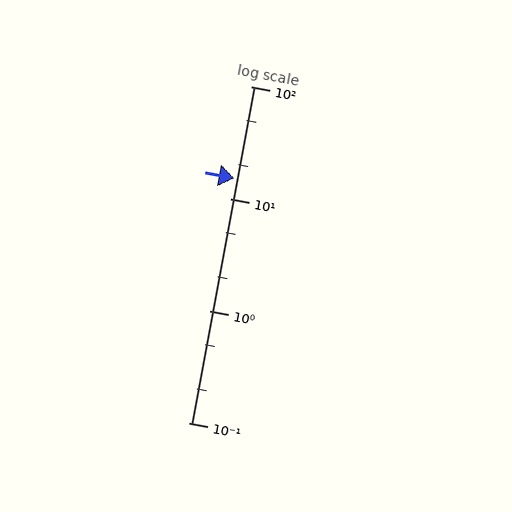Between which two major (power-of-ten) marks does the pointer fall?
The pointer is between 10 and 100.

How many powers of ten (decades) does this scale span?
The scale spans 3 decades, from 0.1 to 100.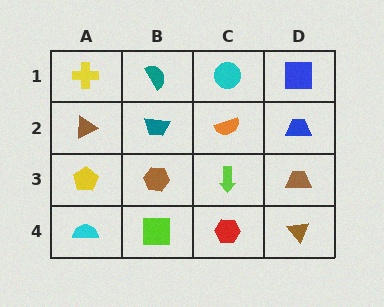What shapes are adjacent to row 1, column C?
An orange semicircle (row 2, column C), a teal semicircle (row 1, column B), a blue square (row 1, column D).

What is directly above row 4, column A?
A yellow pentagon.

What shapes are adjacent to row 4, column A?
A yellow pentagon (row 3, column A), a lime square (row 4, column B).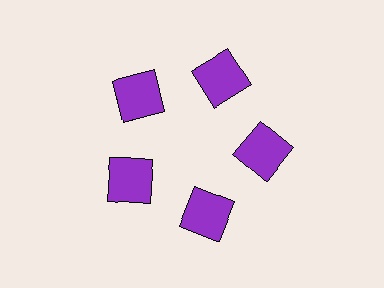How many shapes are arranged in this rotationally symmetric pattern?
There are 5 shapes, arranged in 5 groups of 1.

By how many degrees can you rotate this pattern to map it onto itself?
The pattern maps onto itself every 72 degrees of rotation.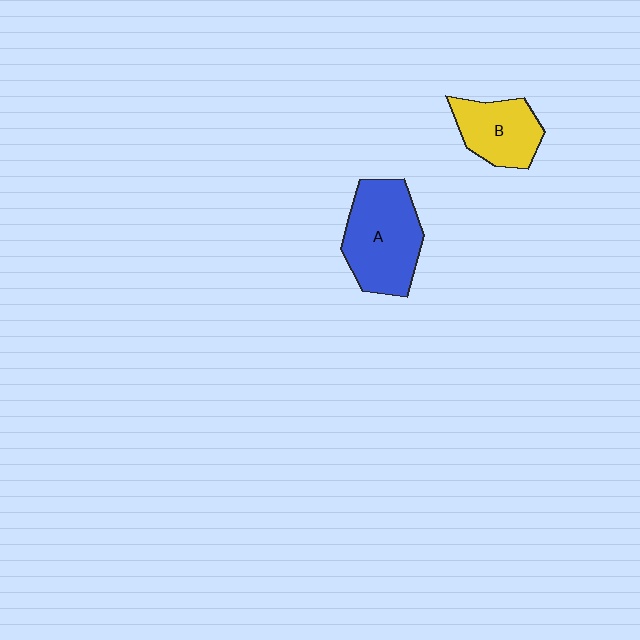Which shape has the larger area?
Shape A (blue).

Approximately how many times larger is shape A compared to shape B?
Approximately 1.5 times.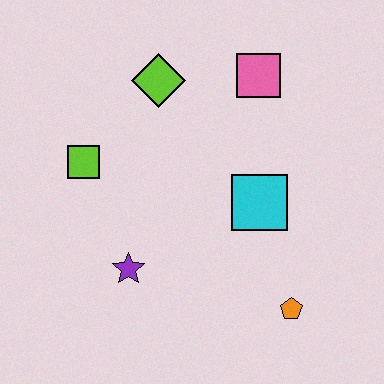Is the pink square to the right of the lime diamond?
Yes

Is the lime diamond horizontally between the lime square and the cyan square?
Yes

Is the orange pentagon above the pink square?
No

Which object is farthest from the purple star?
The pink square is farthest from the purple star.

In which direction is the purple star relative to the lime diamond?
The purple star is below the lime diamond.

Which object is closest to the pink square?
The lime diamond is closest to the pink square.